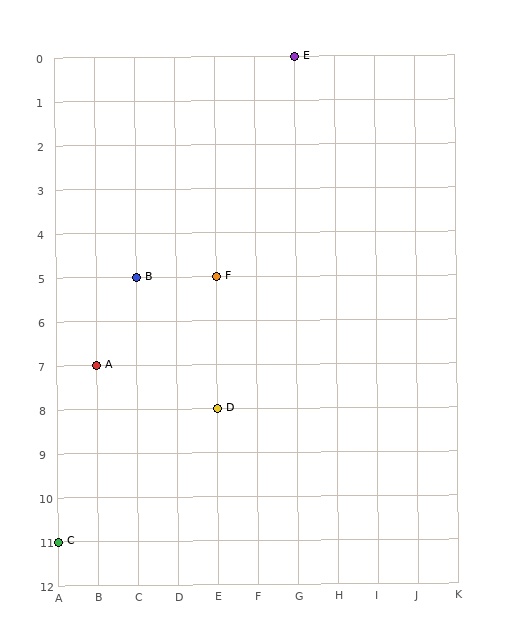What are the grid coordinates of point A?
Point A is at grid coordinates (B, 7).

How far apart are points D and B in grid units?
Points D and B are 2 columns and 3 rows apart (about 3.6 grid units diagonally).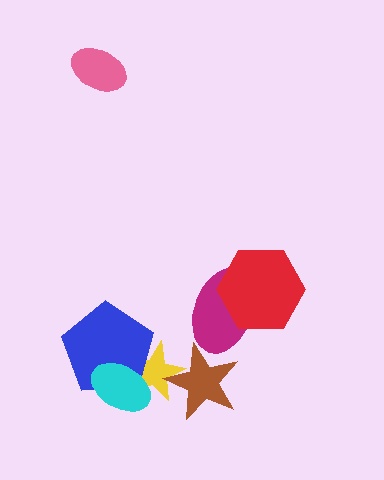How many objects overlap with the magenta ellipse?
2 objects overlap with the magenta ellipse.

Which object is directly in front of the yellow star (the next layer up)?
The blue pentagon is directly in front of the yellow star.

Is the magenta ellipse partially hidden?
Yes, it is partially covered by another shape.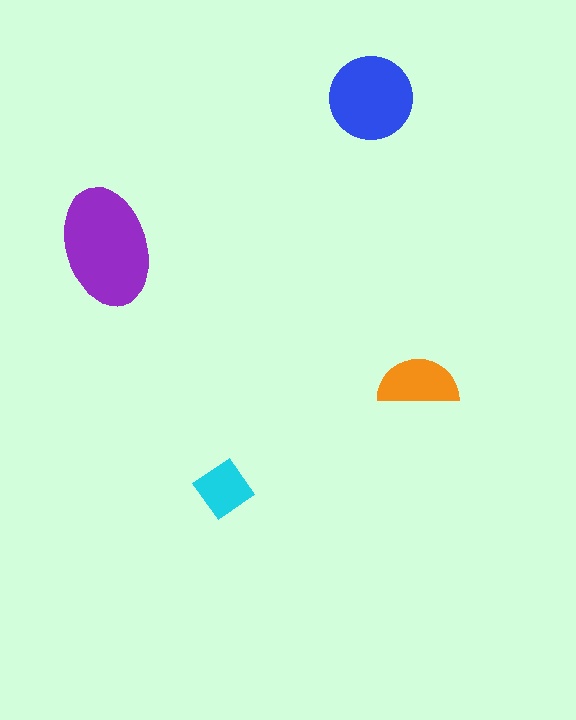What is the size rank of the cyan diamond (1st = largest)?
4th.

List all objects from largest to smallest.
The purple ellipse, the blue circle, the orange semicircle, the cyan diamond.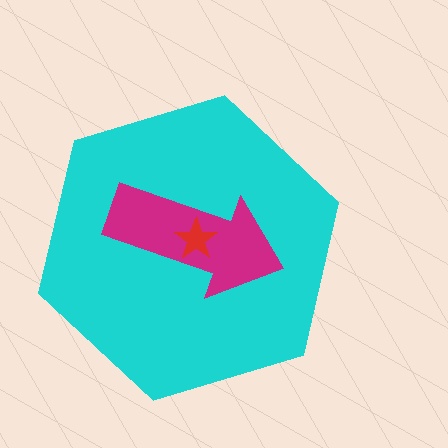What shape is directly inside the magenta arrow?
The red star.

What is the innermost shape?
The red star.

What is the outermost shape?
The cyan hexagon.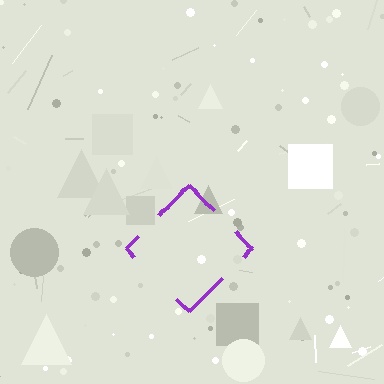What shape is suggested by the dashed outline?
The dashed outline suggests a diamond.